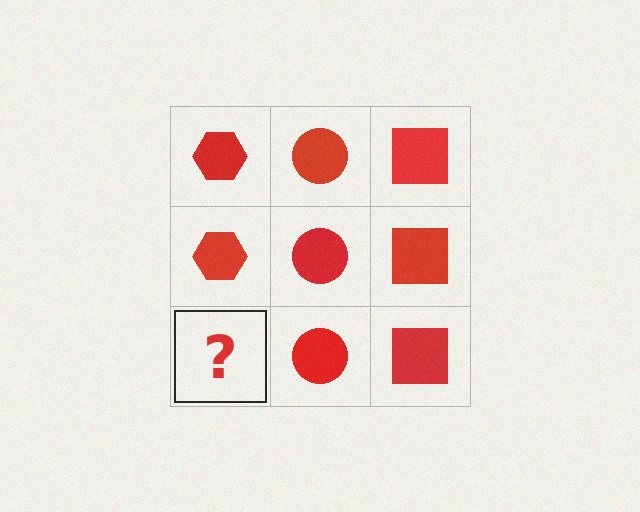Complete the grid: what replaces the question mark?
The question mark should be replaced with a red hexagon.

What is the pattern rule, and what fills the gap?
The rule is that each column has a consistent shape. The gap should be filled with a red hexagon.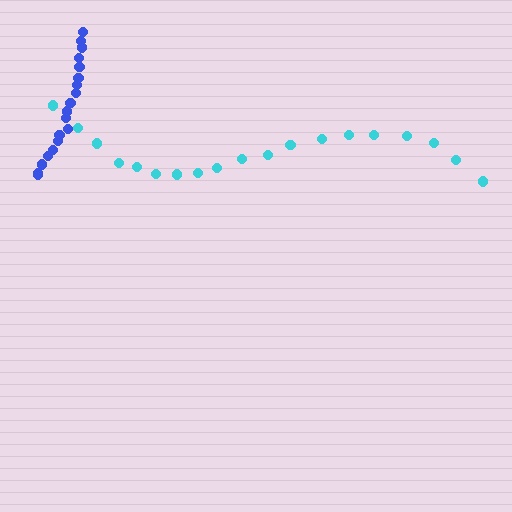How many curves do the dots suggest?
There are 2 distinct paths.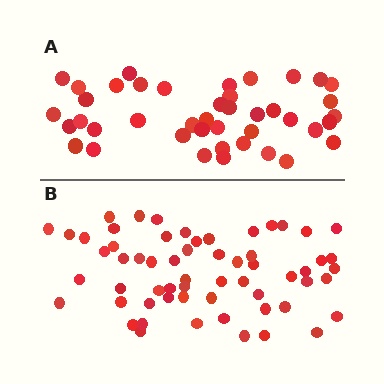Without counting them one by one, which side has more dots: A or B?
Region B (the bottom region) has more dots.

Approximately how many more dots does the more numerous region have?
Region B has approximately 20 more dots than region A.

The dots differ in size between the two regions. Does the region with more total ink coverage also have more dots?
No. Region A has more total ink coverage because its dots are larger, but region B actually contains more individual dots. Total area can be misleading — the number of items is what matters here.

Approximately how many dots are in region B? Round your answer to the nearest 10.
About 60 dots.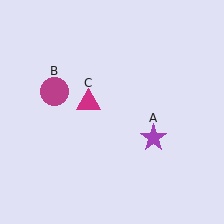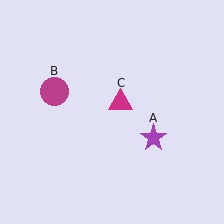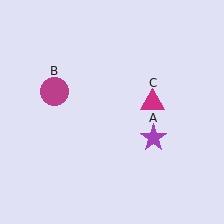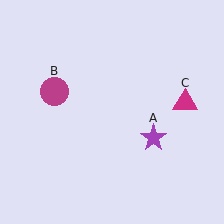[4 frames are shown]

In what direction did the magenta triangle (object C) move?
The magenta triangle (object C) moved right.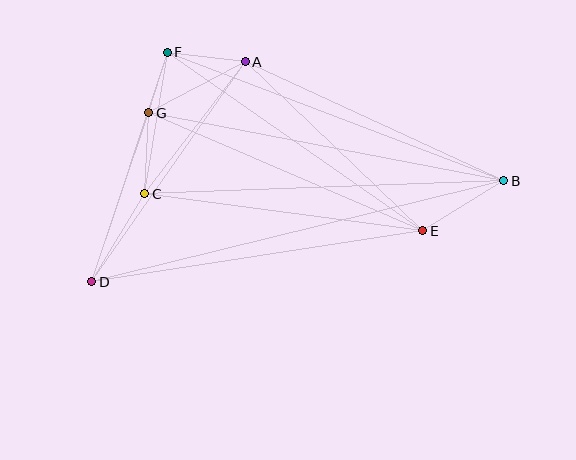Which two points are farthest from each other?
Points B and D are farthest from each other.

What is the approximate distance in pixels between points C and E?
The distance between C and E is approximately 280 pixels.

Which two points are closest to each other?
Points F and G are closest to each other.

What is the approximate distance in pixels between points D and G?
The distance between D and G is approximately 178 pixels.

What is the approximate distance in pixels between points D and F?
The distance between D and F is approximately 242 pixels.